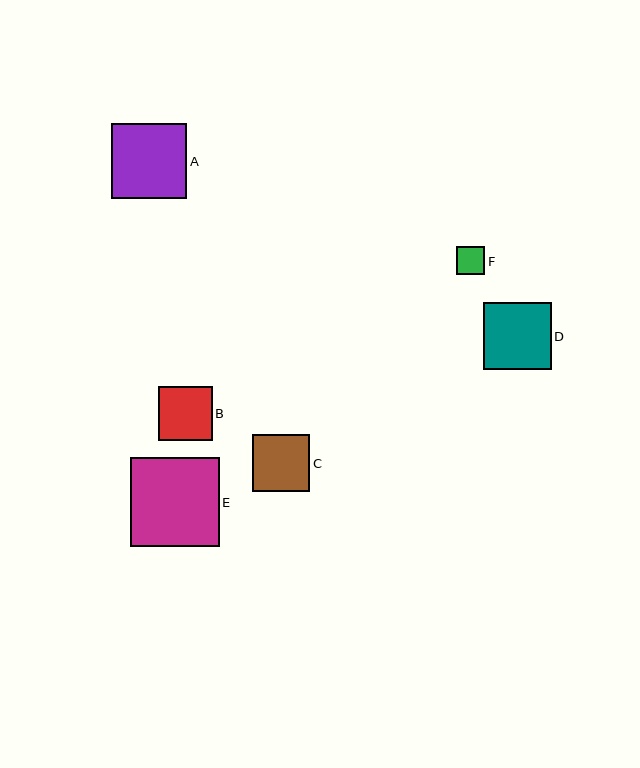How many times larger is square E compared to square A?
Square E is approximately 1.2 times the size of square A.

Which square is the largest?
Square E is the largest with a size of approximately 89 pixels.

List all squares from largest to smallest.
From largest to smallest: E, A, D, C, B, F.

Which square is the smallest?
Square F is the smallest with a size of approximately 28 pixels.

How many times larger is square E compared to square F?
Square E is approximately 3.1 times the size of square F.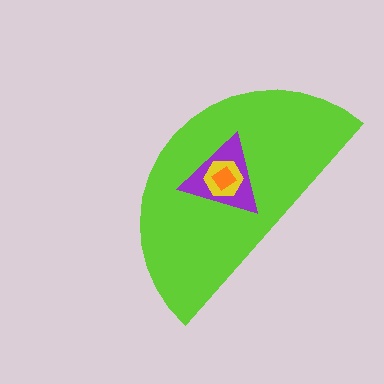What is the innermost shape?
The orange diamond.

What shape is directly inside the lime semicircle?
The purple triangle.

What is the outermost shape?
The lime semicircle.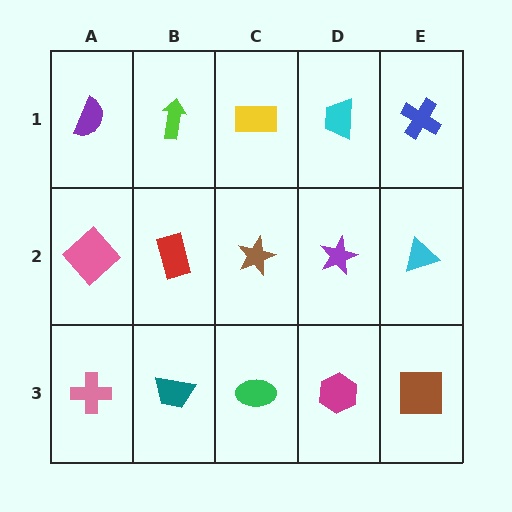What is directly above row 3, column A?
A pink diamond.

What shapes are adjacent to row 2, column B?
A lime arrow (row 1, column B), a teal trapezoid (row 3, column B), a pink diamond (row 2, column A), a brown star (row 2, column C).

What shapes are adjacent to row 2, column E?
A blue cross (row 1, column E), a brown square (row 3, column E), a purple star (row 2, column D).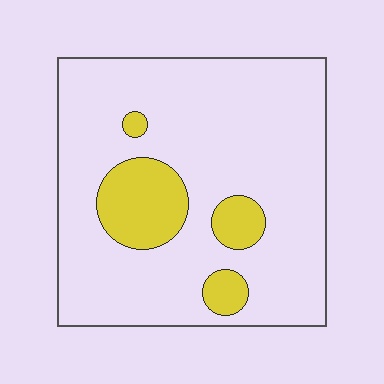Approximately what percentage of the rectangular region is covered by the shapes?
Approximately 15%.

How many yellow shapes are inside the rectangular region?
4.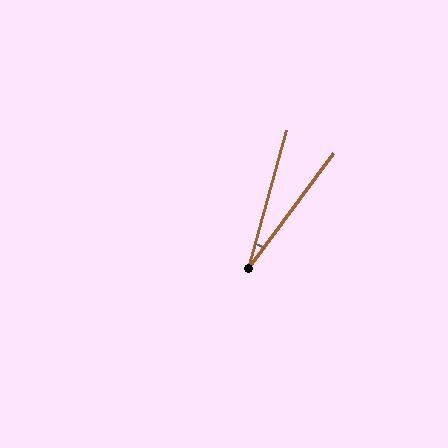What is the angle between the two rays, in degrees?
Approximately 21 degrees.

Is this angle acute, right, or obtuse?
It is acute.